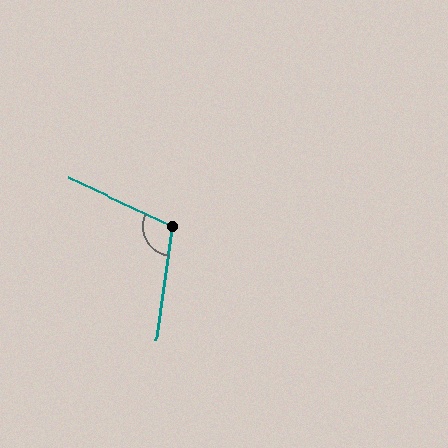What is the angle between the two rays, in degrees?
Approximately 107 degrees.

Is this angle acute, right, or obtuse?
It is obtuse.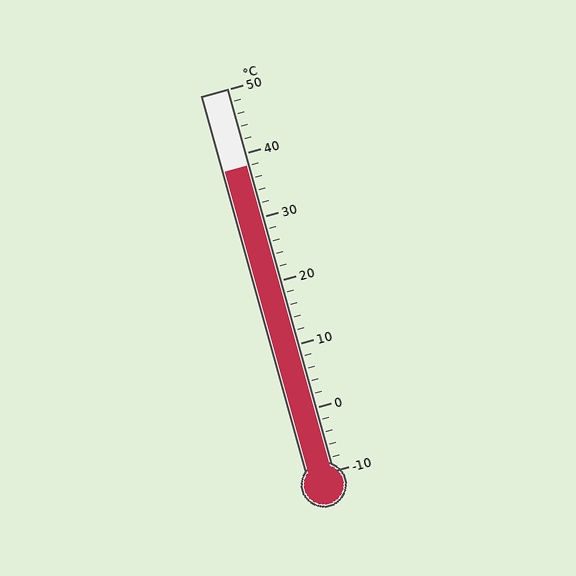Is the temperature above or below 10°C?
The temperature is above 10°C.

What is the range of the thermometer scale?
The thermometer scale ranges from -10°C to 50°C.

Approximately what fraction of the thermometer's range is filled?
The thermometer is filled to approximately 80% of its range.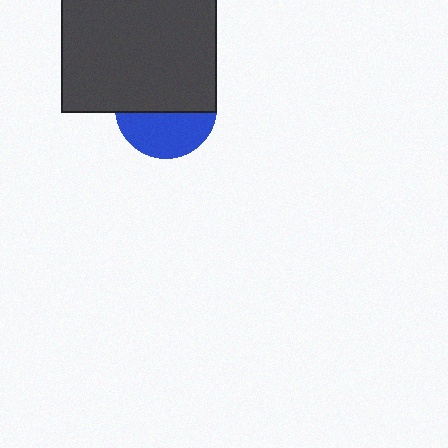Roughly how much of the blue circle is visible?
A small part of it is visible (roughly 43%).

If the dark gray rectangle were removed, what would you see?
You would see the complete blue circle.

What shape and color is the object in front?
The object in front is a dark gray rectangle.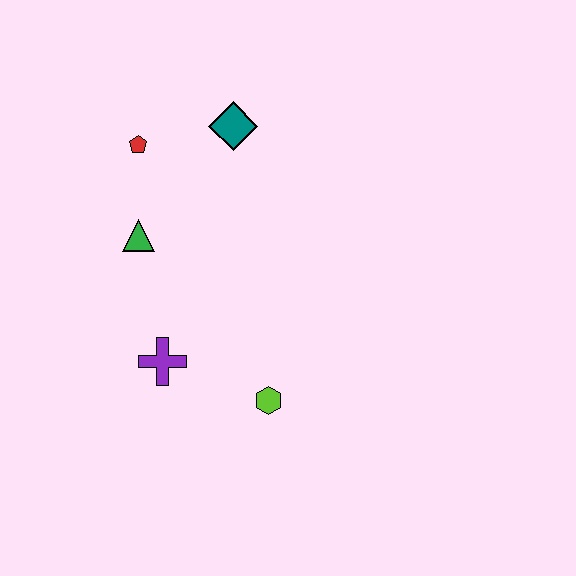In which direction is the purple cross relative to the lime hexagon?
The purple cross is to the left of the lime hexagon.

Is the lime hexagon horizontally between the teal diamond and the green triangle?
No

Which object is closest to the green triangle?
The red pentagon is closest to the green triangle.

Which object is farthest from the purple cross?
The teal diamond is farthest from the purple cross.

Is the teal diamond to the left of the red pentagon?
No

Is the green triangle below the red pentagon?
Yes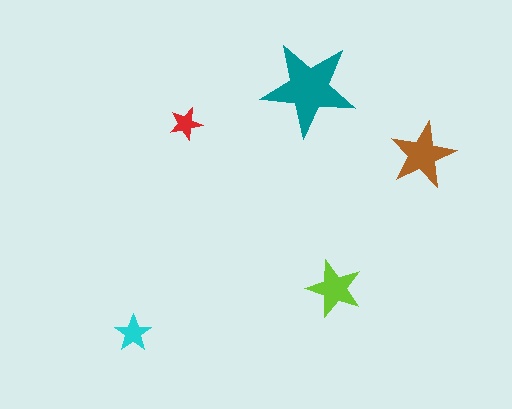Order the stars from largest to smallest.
the teal one, the brown one, the lime one, the cyan one, the red one.